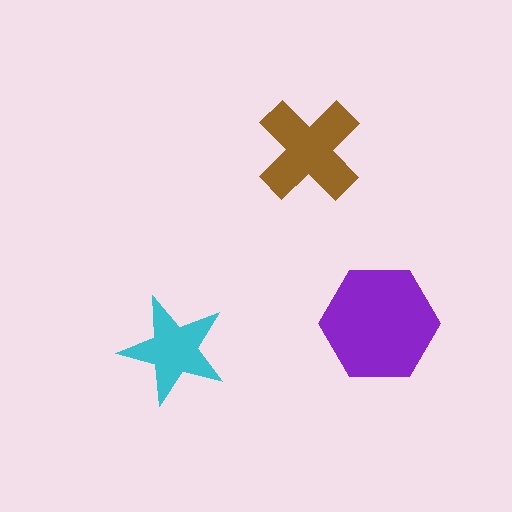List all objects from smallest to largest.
The cyan star, the brown cross, the purple hexagon.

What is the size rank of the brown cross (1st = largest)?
2nd.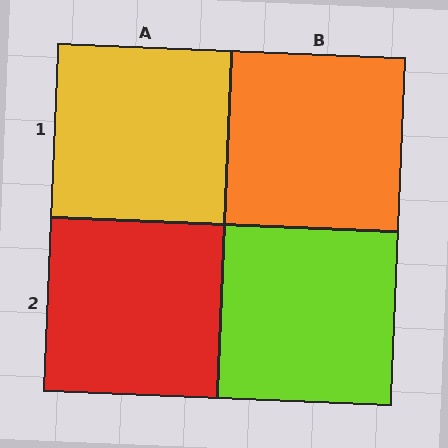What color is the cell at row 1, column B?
Orange.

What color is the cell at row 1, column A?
Yellow.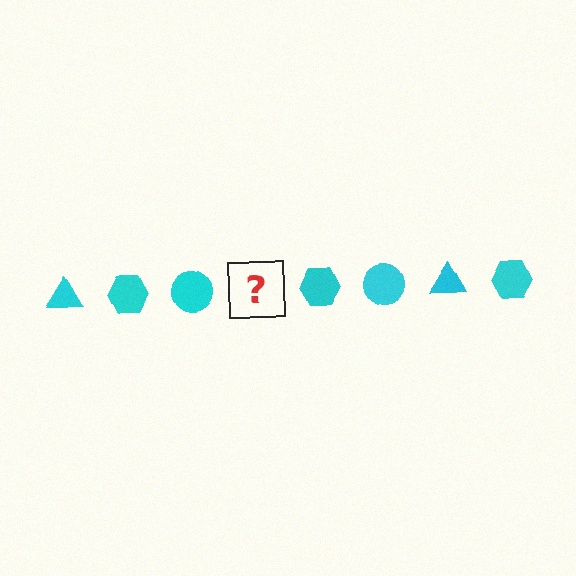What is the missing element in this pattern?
The missing element is a cyan triangle.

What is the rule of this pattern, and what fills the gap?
The rule is that the pattern cycles through triangle, hexagon, circle shapes in cyan. The gap should be filled with a cyan triangle.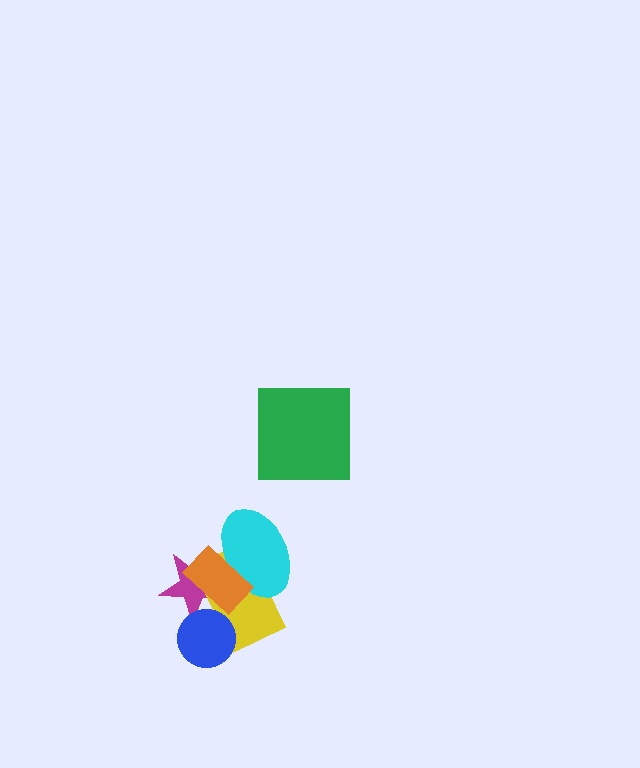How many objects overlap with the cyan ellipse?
3 objects overlap with the cyan ellipse.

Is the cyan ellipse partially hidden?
Yes, it is partially covered by another shape.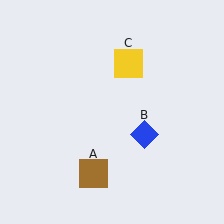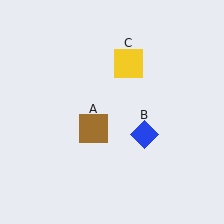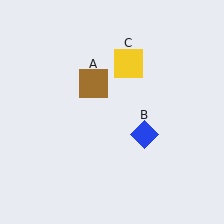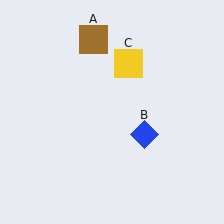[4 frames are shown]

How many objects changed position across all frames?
1 object changed position: brown square (object A).